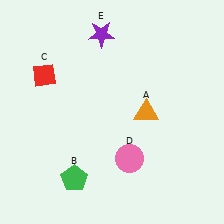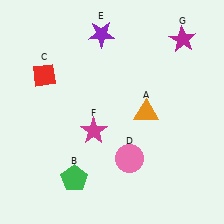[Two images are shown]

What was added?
A magenta star (F), a magenta star (G) were added in Image 2.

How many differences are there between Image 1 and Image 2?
There are 2 differences between the two images.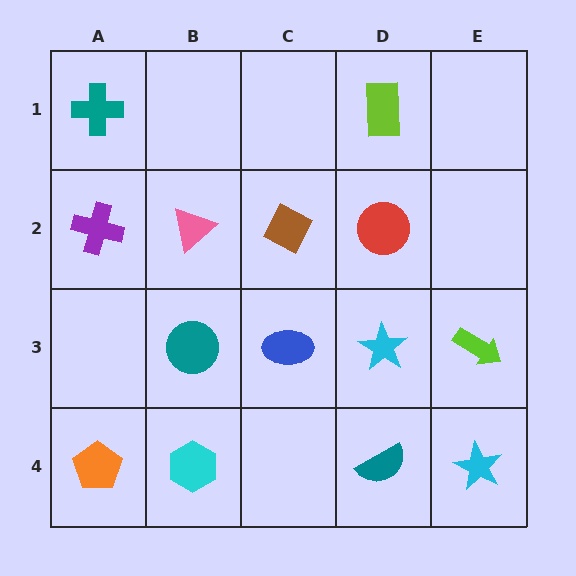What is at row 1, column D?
A lime rectangle.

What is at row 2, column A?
A purple cross.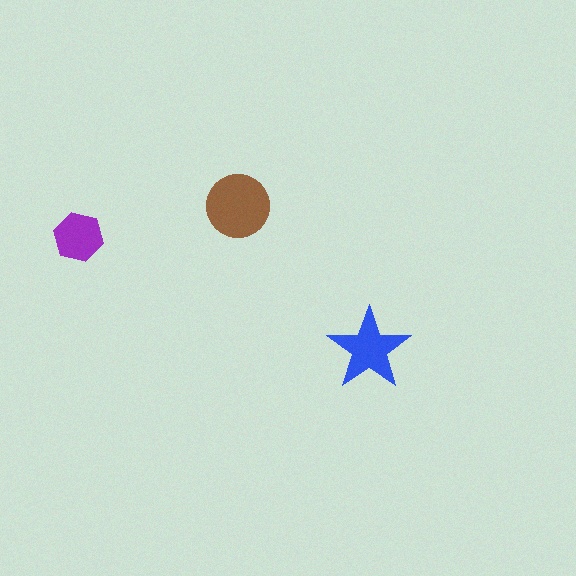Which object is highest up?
The brown circle is topmost.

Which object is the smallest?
The purple hexagon.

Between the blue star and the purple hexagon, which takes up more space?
The blue star.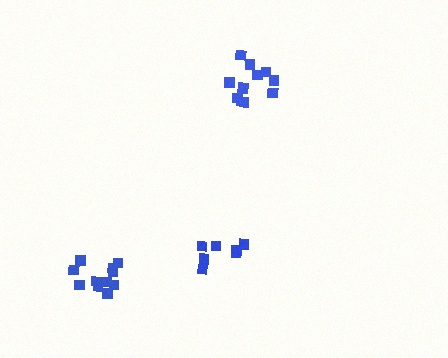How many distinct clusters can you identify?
There are 3 distinct clusters.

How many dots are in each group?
Group 1: 7 dots, Group 2: 11 dots, Group 3: 11 dots (29 total).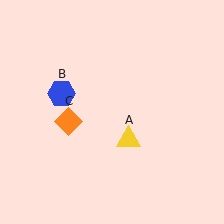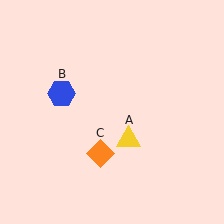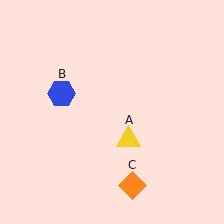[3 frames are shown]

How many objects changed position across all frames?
1 object changed position: orange diamond (object C).